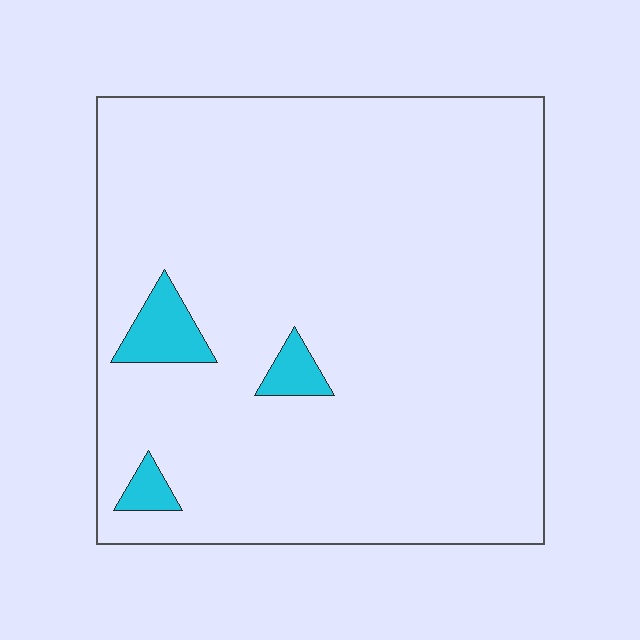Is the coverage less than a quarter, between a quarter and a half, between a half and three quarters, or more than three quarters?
Less than a quarter.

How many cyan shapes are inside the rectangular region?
3.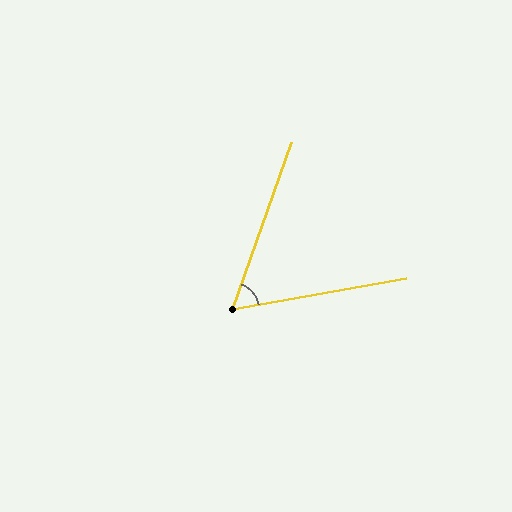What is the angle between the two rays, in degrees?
Approximately 60 degrees.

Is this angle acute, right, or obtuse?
It is acute.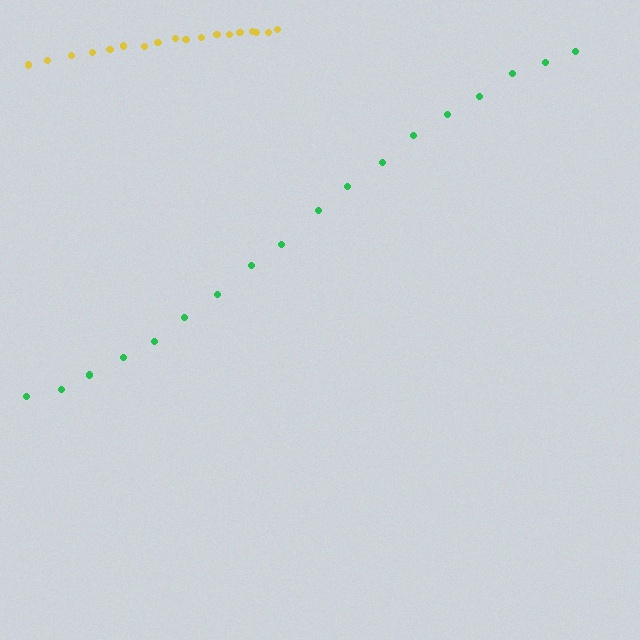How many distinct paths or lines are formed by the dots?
There are 2 distinct paths.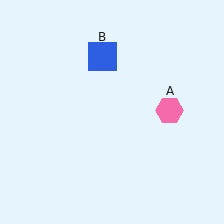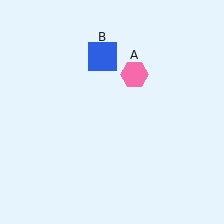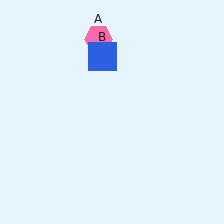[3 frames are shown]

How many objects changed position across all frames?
1 object changed position: pink hexagon (object A).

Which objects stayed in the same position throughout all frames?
Blue square (object B) remained stationary.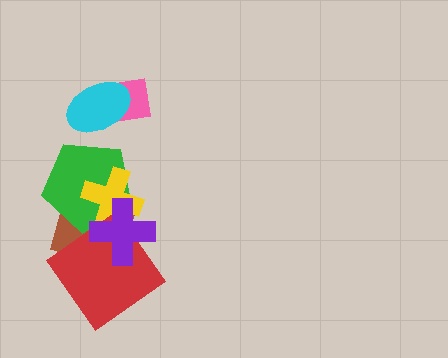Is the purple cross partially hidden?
No, no other shape covers it.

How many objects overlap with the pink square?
1 object overlaps with the pink square.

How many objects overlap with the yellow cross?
3 objects overlap with the yellow cross.